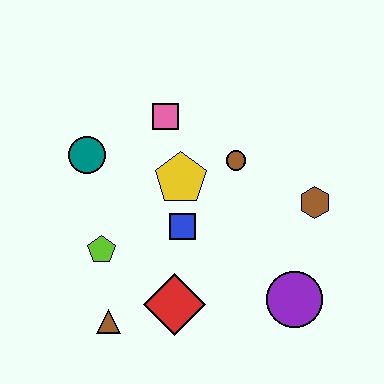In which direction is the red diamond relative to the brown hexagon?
The red diamond is to the left of the brown hexagon.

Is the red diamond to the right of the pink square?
Yes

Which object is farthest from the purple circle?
The teal circle is farthest from the purple circle.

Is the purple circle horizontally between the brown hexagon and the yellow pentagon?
Yes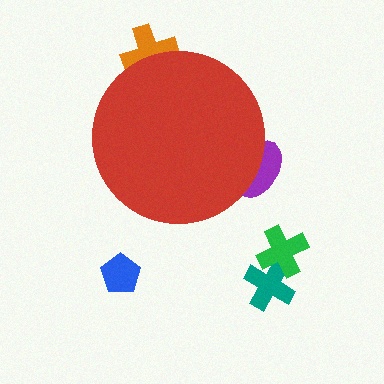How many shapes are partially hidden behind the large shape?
2 shapes are partially hidden.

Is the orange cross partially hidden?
Yes, the orange cross is partially hidden behind the red circle.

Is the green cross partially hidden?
No, the green cross is fully visible.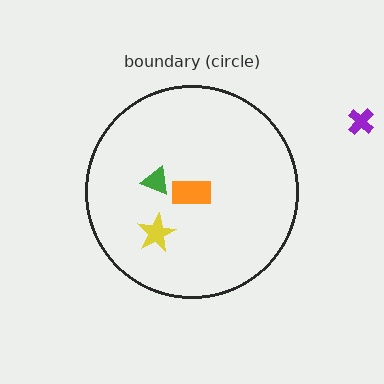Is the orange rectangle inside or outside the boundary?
Inside.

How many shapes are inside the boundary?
3 inside, 1 outside.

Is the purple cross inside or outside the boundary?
Outside.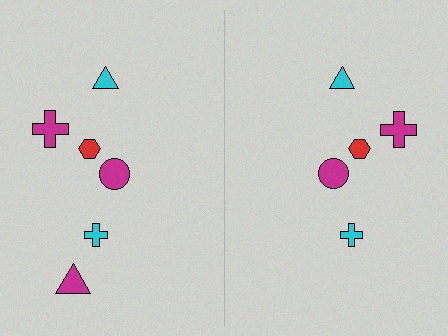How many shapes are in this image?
There are 11 shapes in this image.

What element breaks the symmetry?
A magenta triangle is missing from the right side.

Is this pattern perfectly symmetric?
No, the pattern is not perfectly symmetric. A magenta triangle is missing from the right side.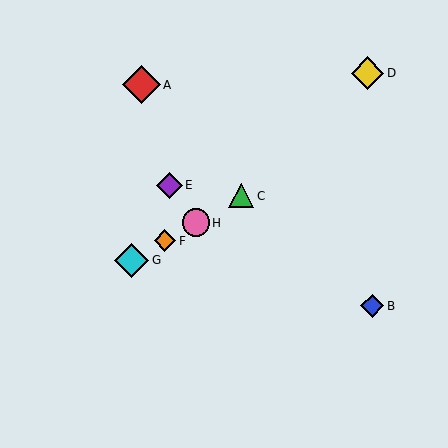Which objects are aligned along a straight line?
Objects C, F, G, H are aligned along a straight line.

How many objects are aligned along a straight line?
4 objects (C, F, G, H) are aligned along a straight line.